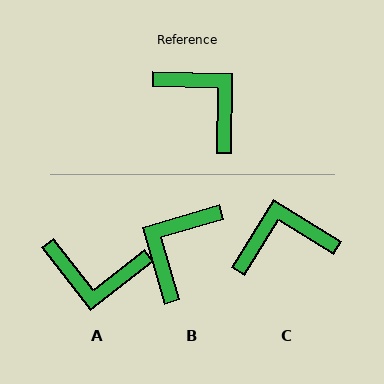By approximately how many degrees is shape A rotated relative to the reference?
Approximately 140 degrees clockwise.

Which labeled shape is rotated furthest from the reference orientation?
A, about 140 degrees away.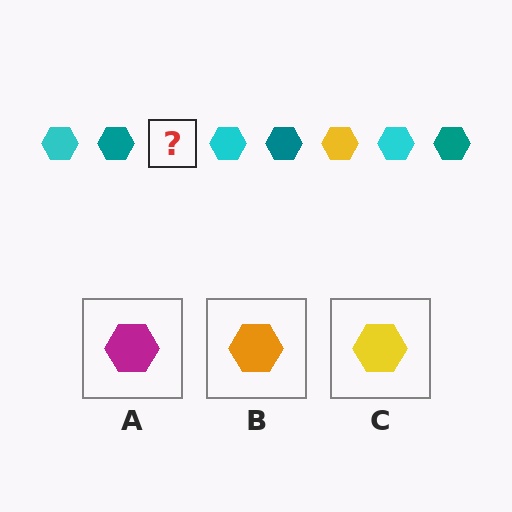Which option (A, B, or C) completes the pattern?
C.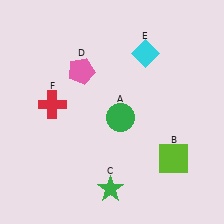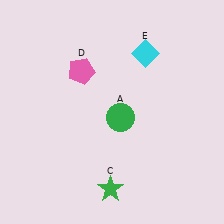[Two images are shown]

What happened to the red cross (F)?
The red cross (F) was removed in Image 2. It was in the top-left area of Image 1.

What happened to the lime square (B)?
The lime square (B) was removed in Image 2. It was in the bottom-right area of Image 1.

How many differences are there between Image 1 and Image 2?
There are 2 differences between the two images.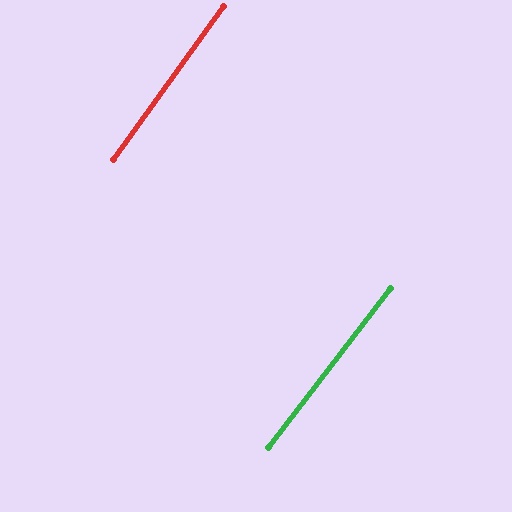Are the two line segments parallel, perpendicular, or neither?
Parallel — their directions differ by only 2.0°.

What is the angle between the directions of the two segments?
Approximately 2 degrees.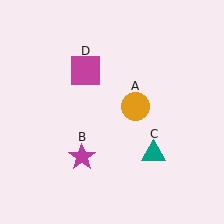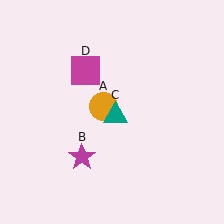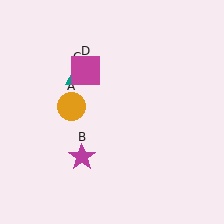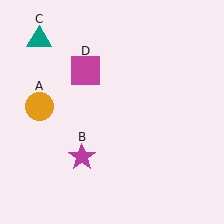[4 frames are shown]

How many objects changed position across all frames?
2 objects changed position: orange circle (object A), teal triangle (object C).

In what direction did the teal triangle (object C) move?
The teal triangle (object C) moved up and to the left.